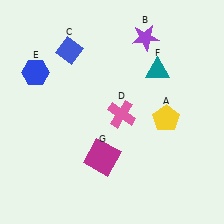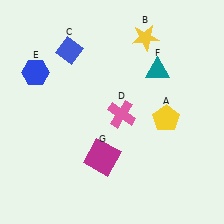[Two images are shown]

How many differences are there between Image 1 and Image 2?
There is 1 difference between the two images.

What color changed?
The star (B) changed from purple in Image 1 to yellow in Image 2.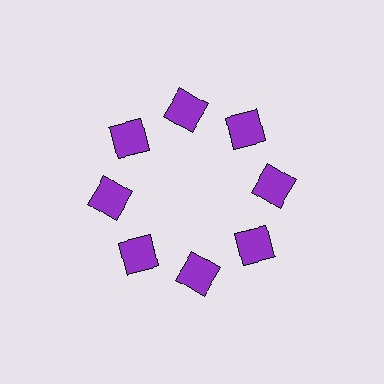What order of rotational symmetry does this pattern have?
This pattern has 8-fold rotational symmetry.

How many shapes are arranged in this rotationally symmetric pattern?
There are 8 shapes, arranged in 8 groups of 1.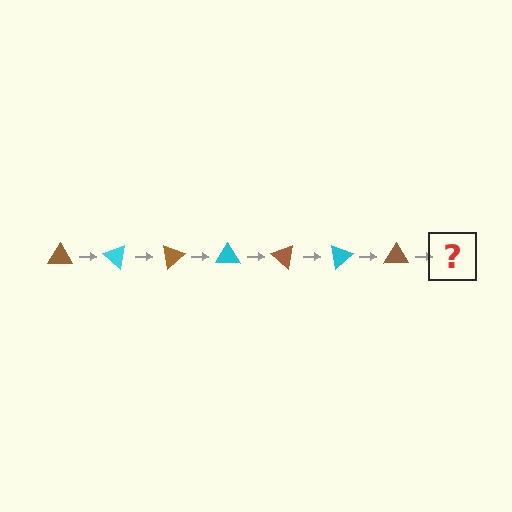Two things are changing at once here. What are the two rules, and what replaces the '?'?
The two rules are that it rotates 40 degrees each step and the color cycles through brown and cyan. The '?' should be a cyan triangle, rotated 280 degrees from the start.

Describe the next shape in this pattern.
It should be a cyan triangle, rotated 280 degrees from the start.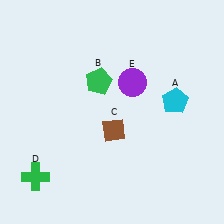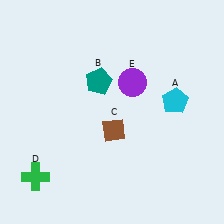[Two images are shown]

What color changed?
The pentagon (B) changed from green in Image 1 to teal in Image 2.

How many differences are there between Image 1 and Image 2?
There is 1 difference between the two images.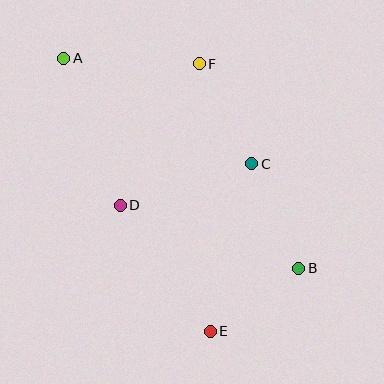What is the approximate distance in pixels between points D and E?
The distance between D and E is approximately 155 pixels.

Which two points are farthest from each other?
Points A and B are farthest from each other.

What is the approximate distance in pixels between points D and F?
The distance between D and F is approximately 162 pixels.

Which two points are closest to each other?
Points B and E are closest to each other.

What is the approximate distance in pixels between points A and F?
The distance between A and F is approximately 135 pixels.